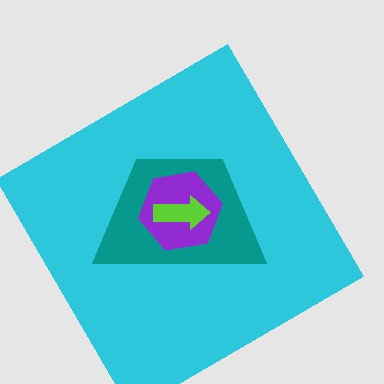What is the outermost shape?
The cyan diamond.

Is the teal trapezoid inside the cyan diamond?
Yes.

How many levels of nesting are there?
4.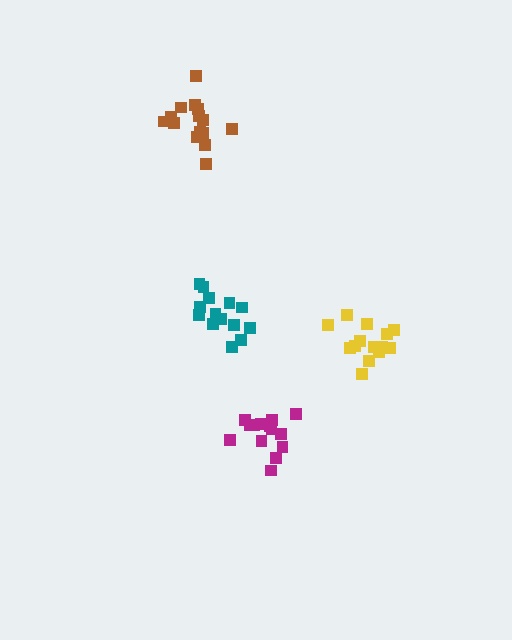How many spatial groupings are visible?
There are 4 spatial groupings.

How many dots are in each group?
Group 1: 15 dots, Group 2: 14 dots, Group 3: 14 dots, Group 4: 16 dots (59 total).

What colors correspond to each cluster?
The clusters are colored: yellow, magenta, teal, brown.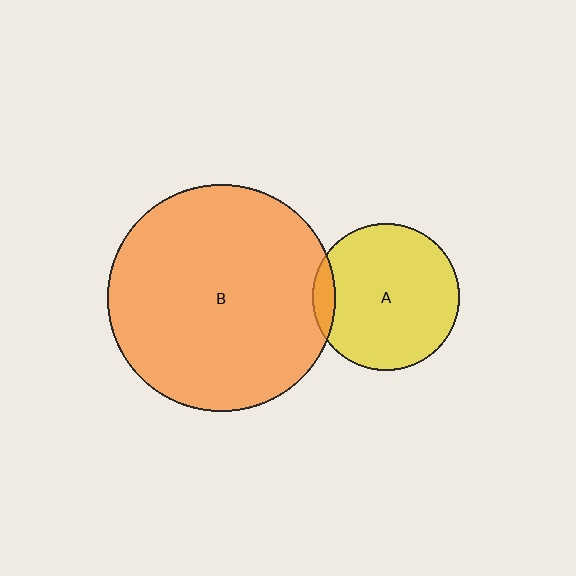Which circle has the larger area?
Circle B (orange).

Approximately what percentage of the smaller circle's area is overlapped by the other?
Approximately 10%.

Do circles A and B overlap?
Yes.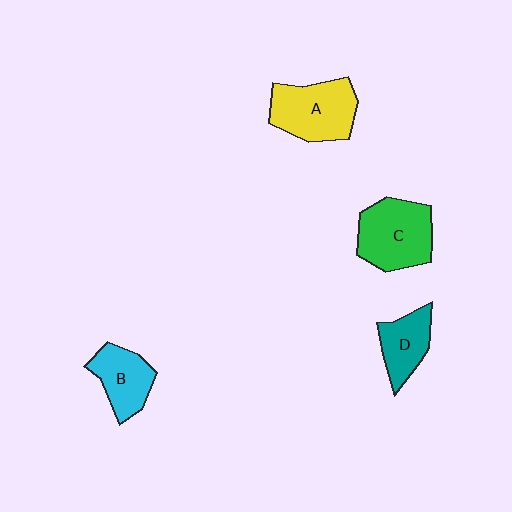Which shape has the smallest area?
Shape D (teal).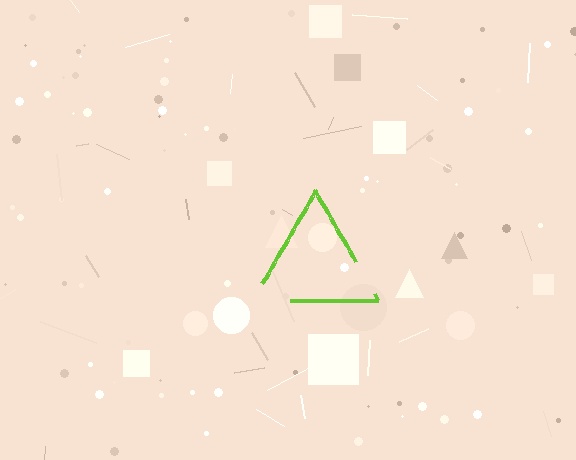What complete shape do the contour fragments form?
The contour fragments form a triangle.